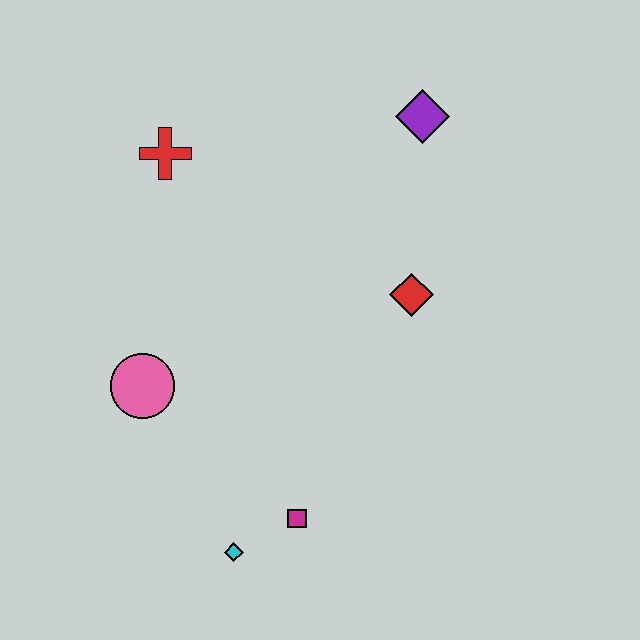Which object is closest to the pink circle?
The cyan diamond is closest to the pink circle.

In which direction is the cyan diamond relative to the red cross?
The cyan diamond is below the red cross.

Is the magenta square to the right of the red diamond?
No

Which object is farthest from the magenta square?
The purple diamond is farthest from the magenta square.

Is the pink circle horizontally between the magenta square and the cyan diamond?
No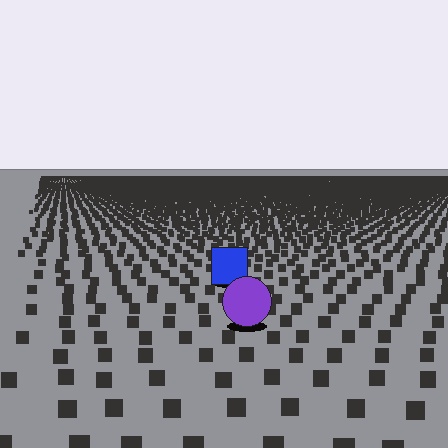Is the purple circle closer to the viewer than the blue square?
Yes. The purple circle is closer — you can tell from the texture gradient: the ground texture is coarser near it.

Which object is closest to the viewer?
The purple circle is closest. The texture marks near it are larger and more spread out.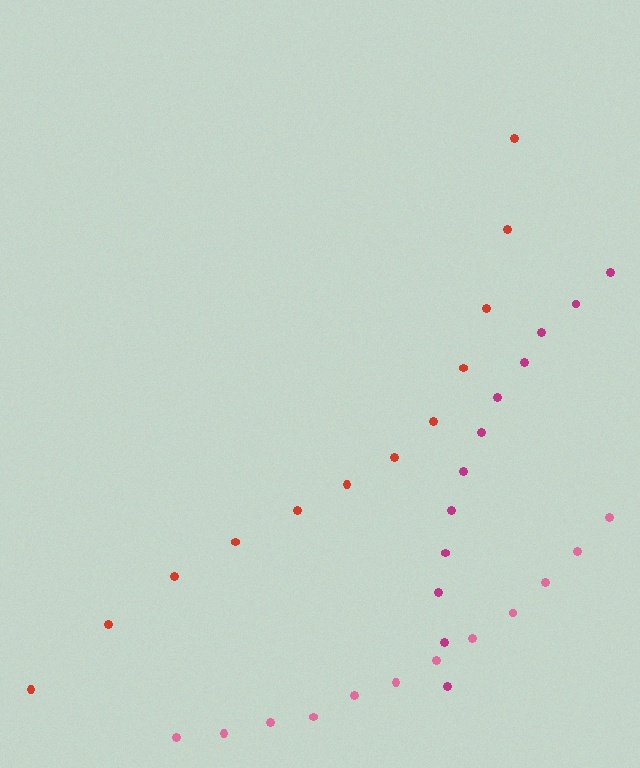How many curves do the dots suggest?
There are 3 distinct paths.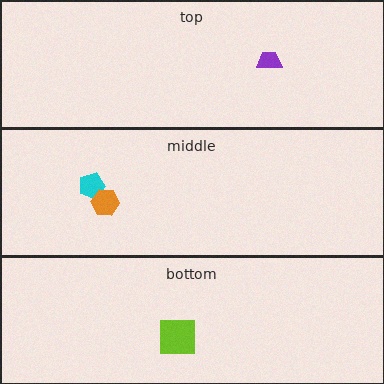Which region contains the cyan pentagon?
The middle region.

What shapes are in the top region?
The purple trapezoid.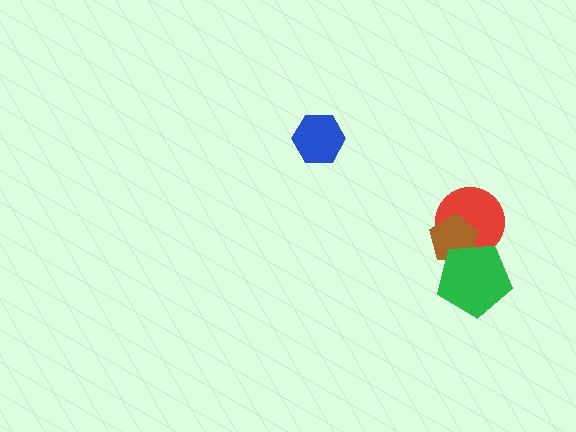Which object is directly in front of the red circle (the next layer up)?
The brown pentagon is directly in front of the red circle.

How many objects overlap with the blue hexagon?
0 objects overlap with the blue hexagon.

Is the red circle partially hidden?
Yes, it is partially covered by another shape.